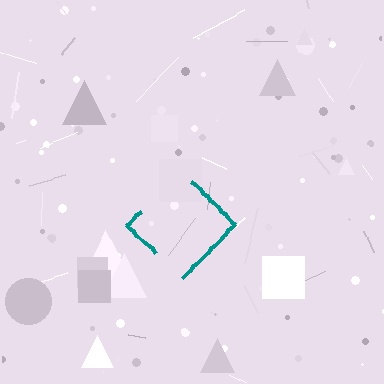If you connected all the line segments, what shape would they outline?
They would outline a diamond.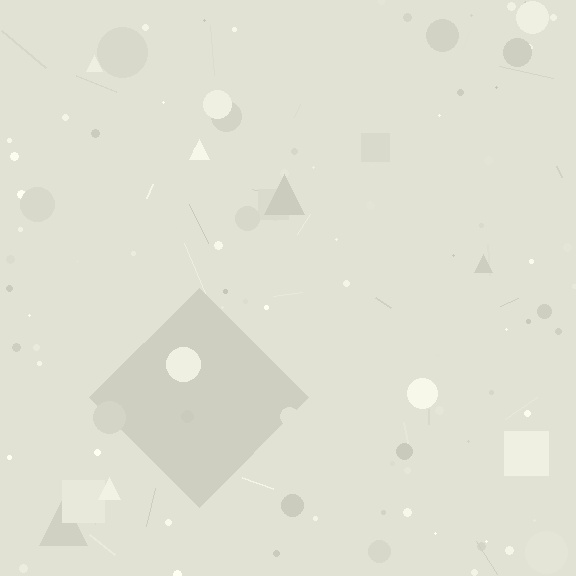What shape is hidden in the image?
A diamond is hidden in the image.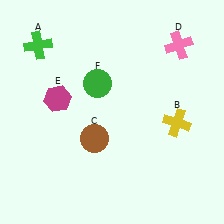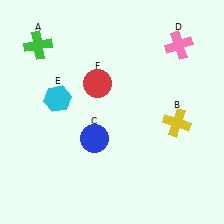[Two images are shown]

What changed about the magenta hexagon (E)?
In Image 1, E is magenta. In Image 2, it changed to cyan.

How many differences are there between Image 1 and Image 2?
There are 3 differences between the two images.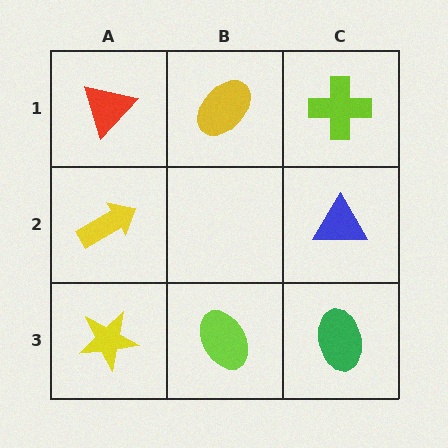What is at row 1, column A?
A red triangle.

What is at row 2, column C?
A blue triangle.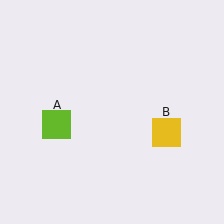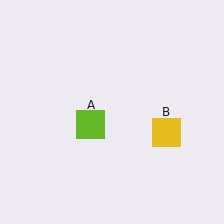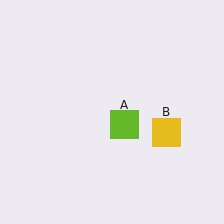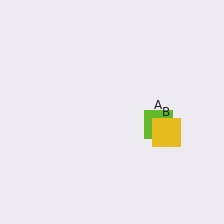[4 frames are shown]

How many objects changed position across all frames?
1 object changed position: lime square (object A).